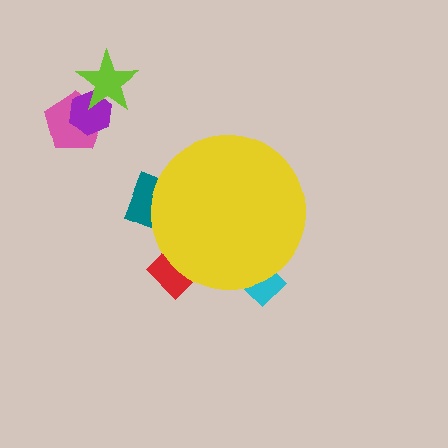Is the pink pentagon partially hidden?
No, the pink pentagon is fully visible.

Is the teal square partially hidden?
Yes, the teal square is partially hidden behind the yellow circle.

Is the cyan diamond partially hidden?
Yes, the cyan diamond is partially hidden behind the yellow circle.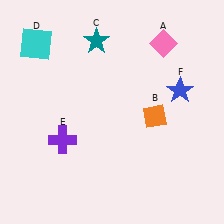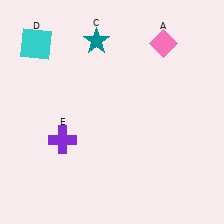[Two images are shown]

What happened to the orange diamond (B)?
The orange diamond (B) was removed in Image 2. It was in the bottom-right area of Image 1.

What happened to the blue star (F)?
The blue star (F) was removed in Image 2. It was in the top-right area of Image 1.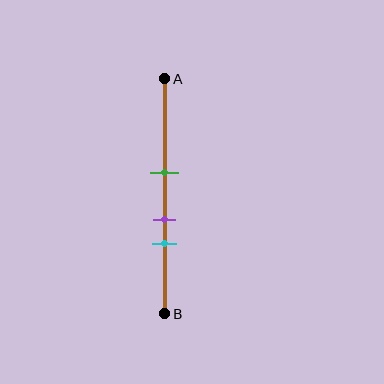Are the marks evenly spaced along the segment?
Yes, the marks are approximately evenly spaced.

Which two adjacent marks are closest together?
The purple and cyan marks are the closest adjacent pair.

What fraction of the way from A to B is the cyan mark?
The cyan mark is approximately 70% (0.7) of the way from A to B.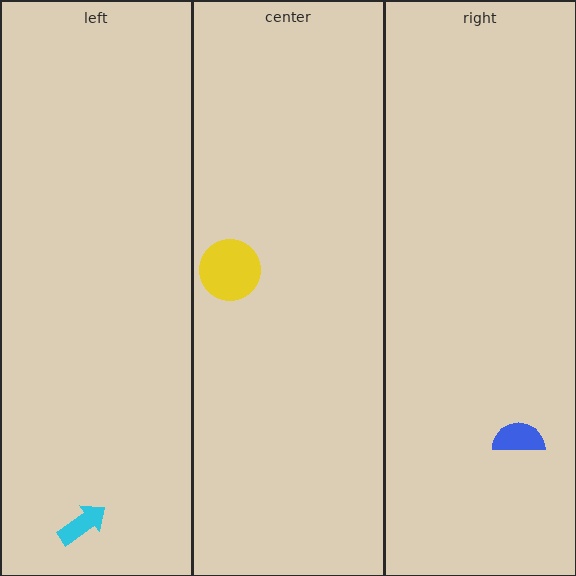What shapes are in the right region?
The blue semicircle.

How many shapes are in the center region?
1.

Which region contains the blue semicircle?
The right region.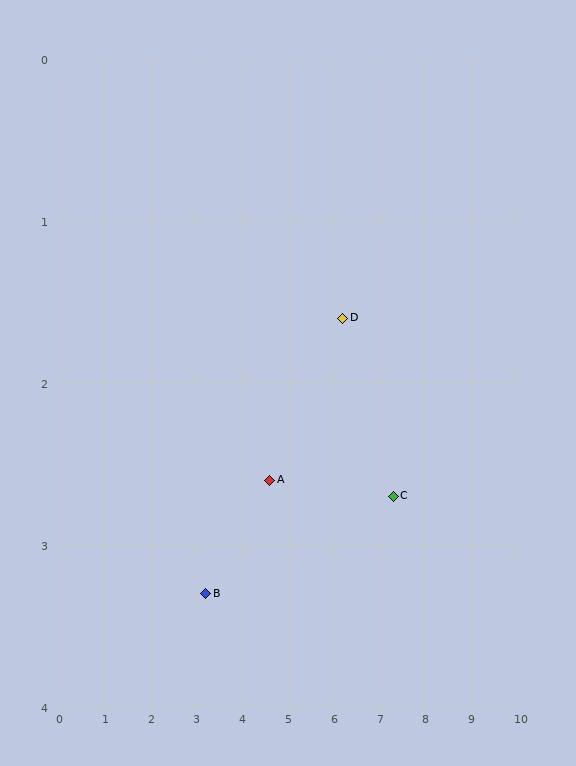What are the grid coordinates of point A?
Point A is at approximately (4.6, 2.6).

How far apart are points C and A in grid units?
Points C and A are about 2.7 grid units apart.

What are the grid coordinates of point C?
Point C is at approximately (7.3, 2.7).